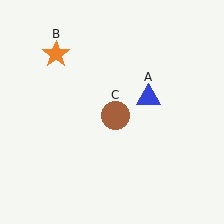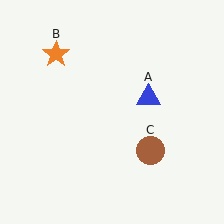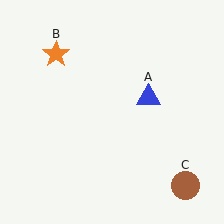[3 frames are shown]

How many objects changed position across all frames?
1 object changed position: brown circle (object C).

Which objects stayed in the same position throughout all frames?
Blue triangle (object A) and orange star (object B) remained stationary.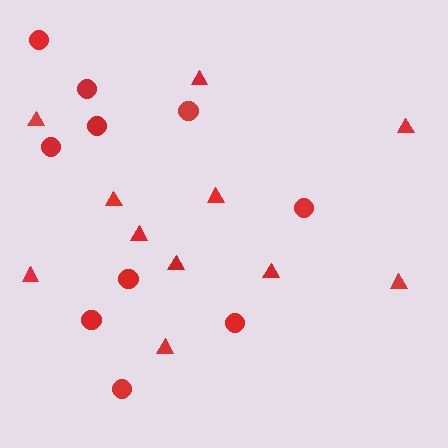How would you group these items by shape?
There are 2 groups: one group of circles (10) and one group of triangles (11).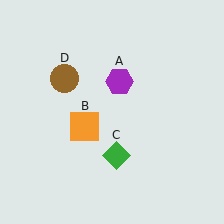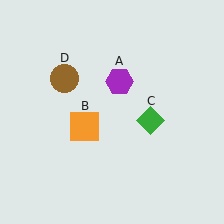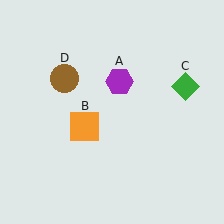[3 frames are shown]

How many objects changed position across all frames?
1 object changed position: green diamond (object C).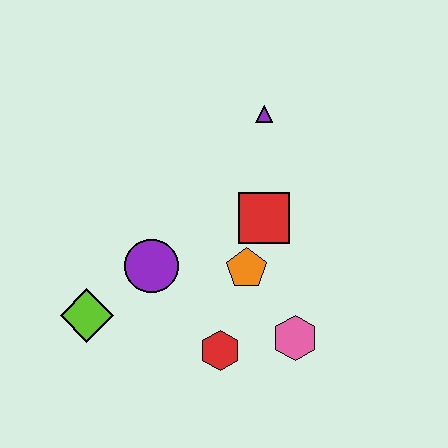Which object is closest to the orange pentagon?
The red square is closest to the orange pentagon.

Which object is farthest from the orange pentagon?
The lime diamond is farthest from the orange pentagon.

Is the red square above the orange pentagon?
Yes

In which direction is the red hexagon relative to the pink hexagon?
The red hexagon is to the left of the pink hexagon.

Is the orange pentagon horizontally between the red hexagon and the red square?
Yes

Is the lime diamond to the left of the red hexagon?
Yes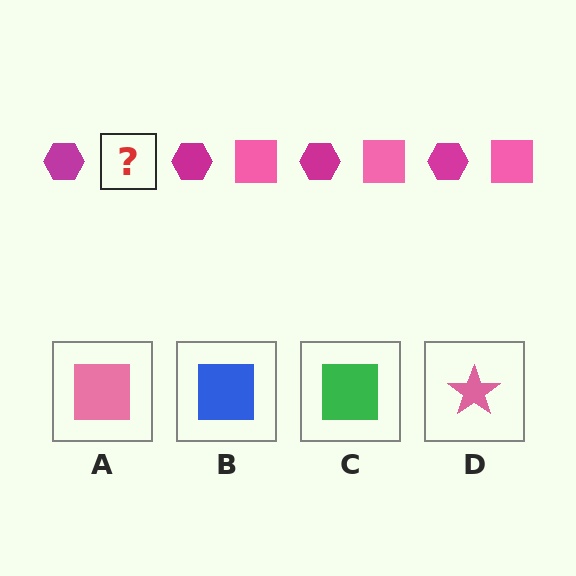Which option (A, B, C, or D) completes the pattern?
A.